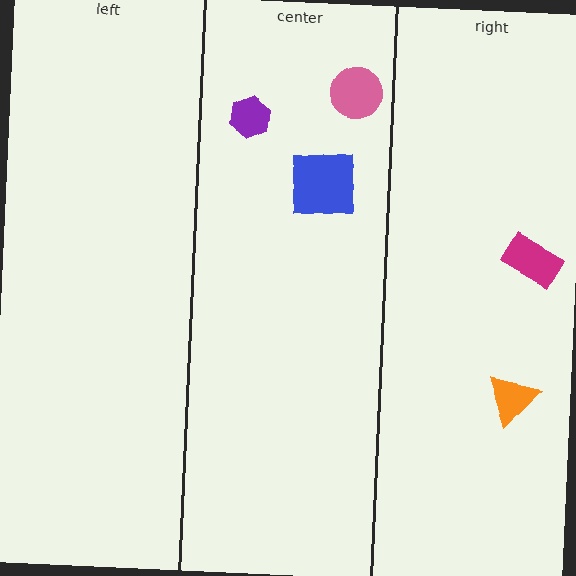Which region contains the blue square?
The center region.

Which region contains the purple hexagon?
The center region.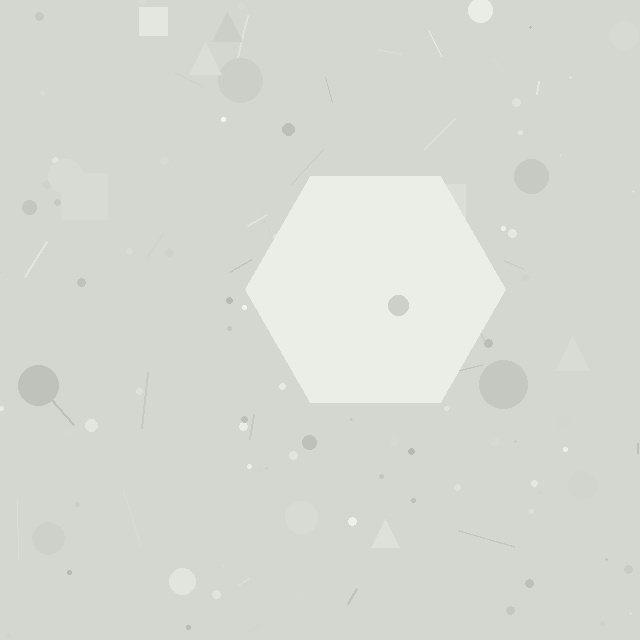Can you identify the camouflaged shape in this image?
The camouflaged shape is a hexagon.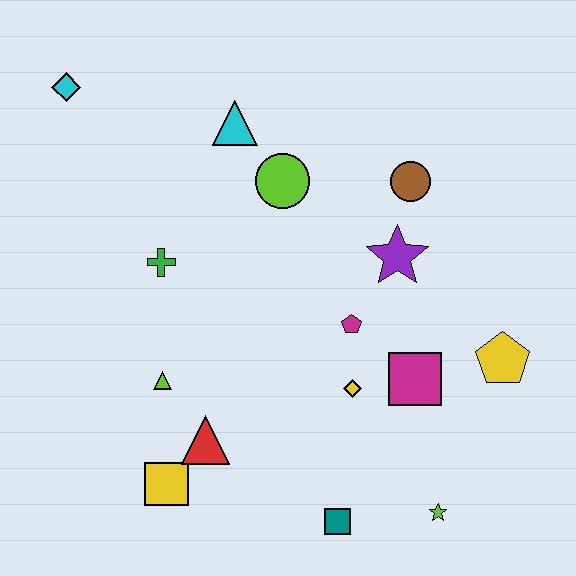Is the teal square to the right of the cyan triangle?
Yes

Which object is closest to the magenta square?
The yellow diamond is closest to the magenta square.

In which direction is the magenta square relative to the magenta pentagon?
The magenta square is to the right of the magenta pentagon.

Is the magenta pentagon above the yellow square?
Yes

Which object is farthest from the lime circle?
The lime star is farthest from the lime circle.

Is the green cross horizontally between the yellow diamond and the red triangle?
No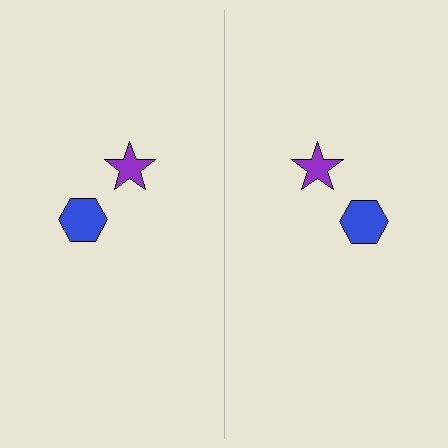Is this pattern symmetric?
Yes, this pattern has bilateral (reflection) symmetry.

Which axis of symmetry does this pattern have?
The pattern has a vertical axis of symmetry running through the center of the image.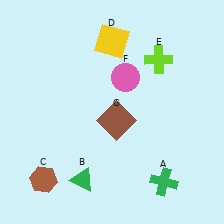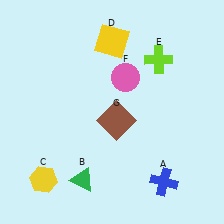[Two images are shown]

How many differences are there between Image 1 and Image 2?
There are 2 differences between the two images.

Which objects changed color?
A changed from green to blue. C changed from brown to yellow.